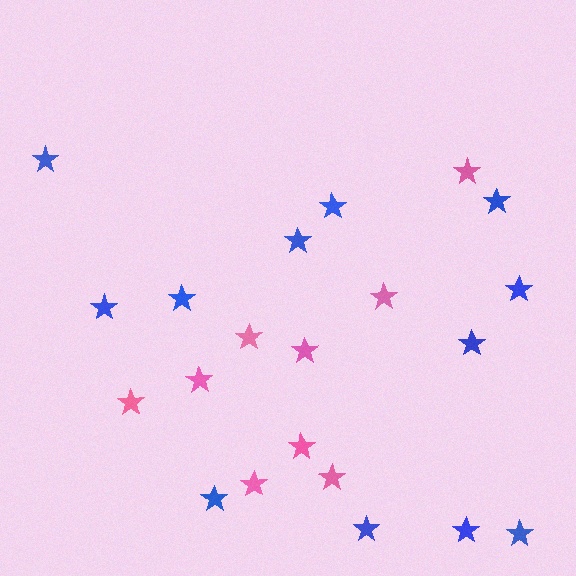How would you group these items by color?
There are 2 groups: one group of pink stars (9) and one group of blue stars (12).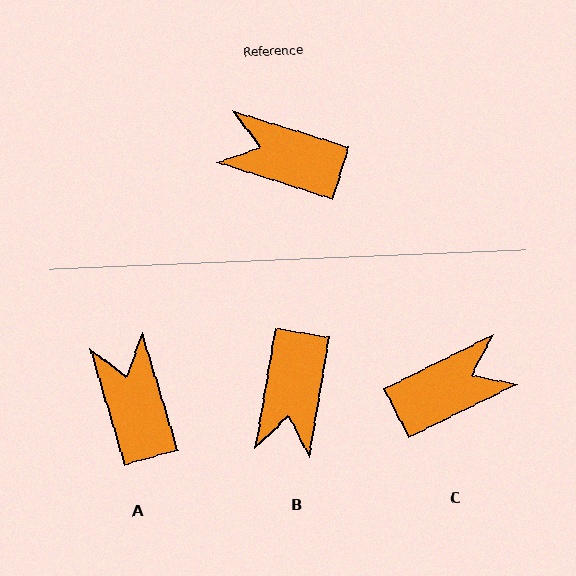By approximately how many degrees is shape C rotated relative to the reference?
Approximately 136 degrees clockwise.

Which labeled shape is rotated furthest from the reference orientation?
C, about 136 degrees away.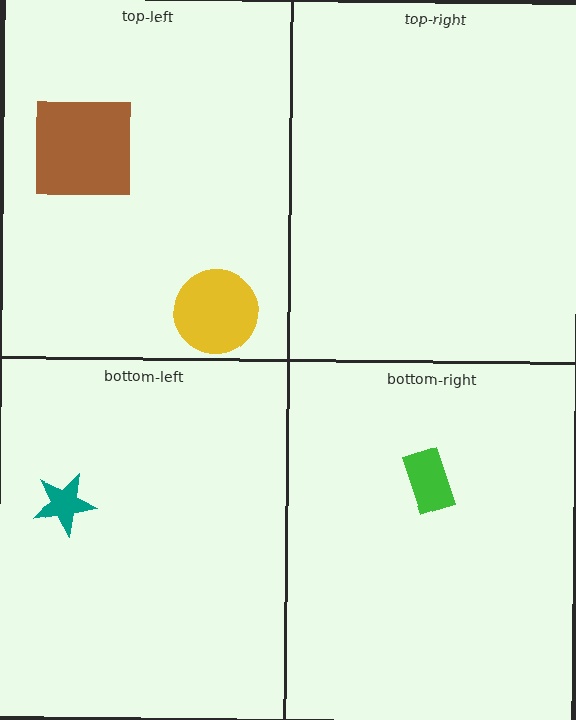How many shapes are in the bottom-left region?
1.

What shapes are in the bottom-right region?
The green rectangle.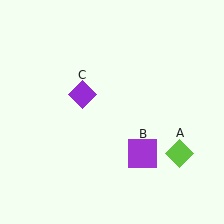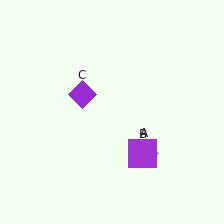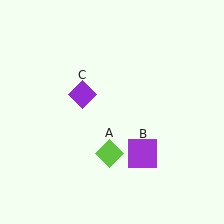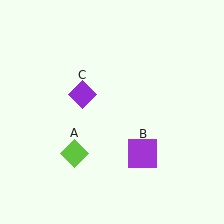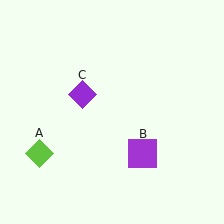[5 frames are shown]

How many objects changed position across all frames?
1 object changed position: lime diamond (object A).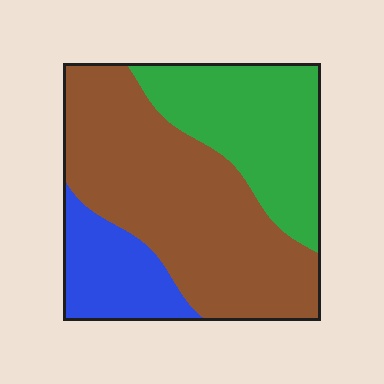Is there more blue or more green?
Green.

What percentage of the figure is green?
Green covers 30% of the figure.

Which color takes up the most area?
Brown, at roughly 55%.